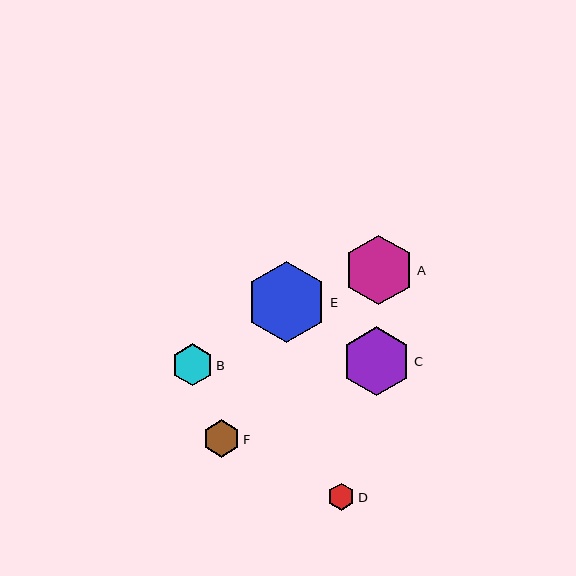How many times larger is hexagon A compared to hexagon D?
Hexagon A is approximately 2.6 times the size of hexagon D.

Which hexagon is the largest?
Hexagon E is the largest with a size of approximately 81 pixels.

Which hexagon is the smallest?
Hexagon D is the smallest with a size of approximately 27 pixels.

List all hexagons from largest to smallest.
From largest to smallest: E, A, C, B, F, D.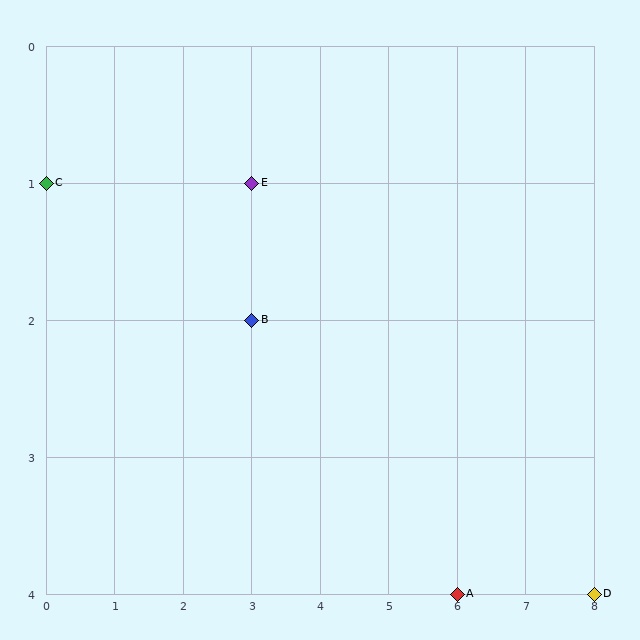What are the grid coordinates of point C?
Point C is at grid coordinates (0, 1).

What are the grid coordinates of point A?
Point A is at grid coordinates (6, 4).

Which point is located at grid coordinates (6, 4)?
Point A is at (6, 4).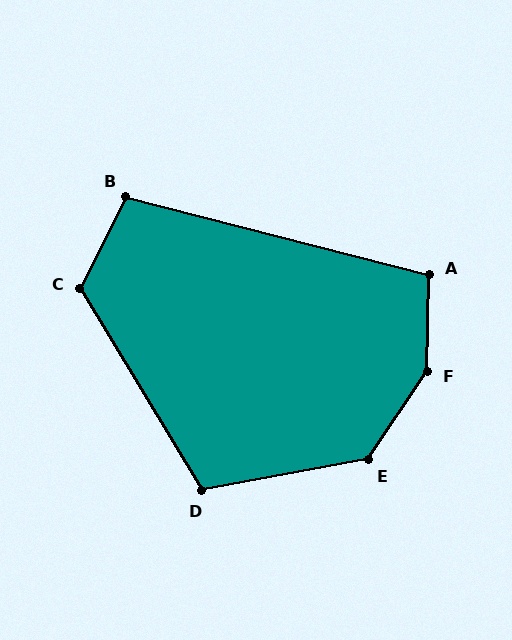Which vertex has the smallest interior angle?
B, at approximately 102 degrees.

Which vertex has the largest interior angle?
F, at approximately 147 degrees.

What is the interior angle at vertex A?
Approximately 103 degrees (obtuse).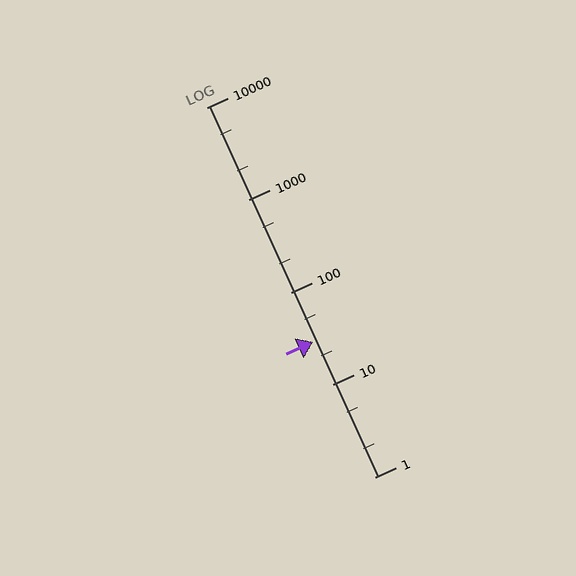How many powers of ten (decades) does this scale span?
The scale spans 4 decades, from 1 to 10000.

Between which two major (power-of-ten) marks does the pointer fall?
The pointer is between 10 and 100.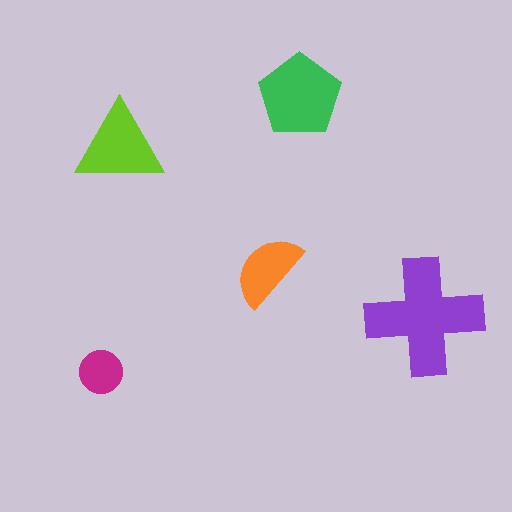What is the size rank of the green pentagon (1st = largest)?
2nd.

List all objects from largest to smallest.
The purple cross, the green pentagon, the lime triangle, the orange semicircle, the magenta circle.